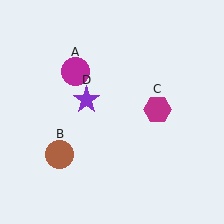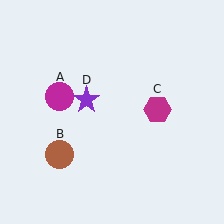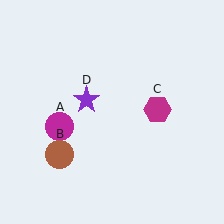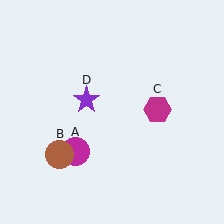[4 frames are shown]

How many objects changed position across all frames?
1 object changed position: magenta circle (object A).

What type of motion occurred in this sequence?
The magenta circle (object A) rotated counterclockwise around the center of the scene.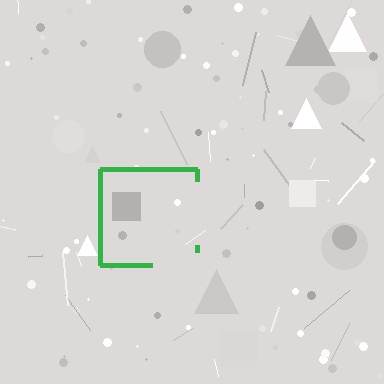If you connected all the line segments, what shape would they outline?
They would outline a square.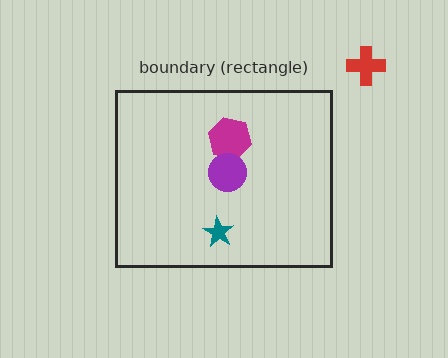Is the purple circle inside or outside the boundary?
Inside.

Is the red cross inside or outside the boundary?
Outside.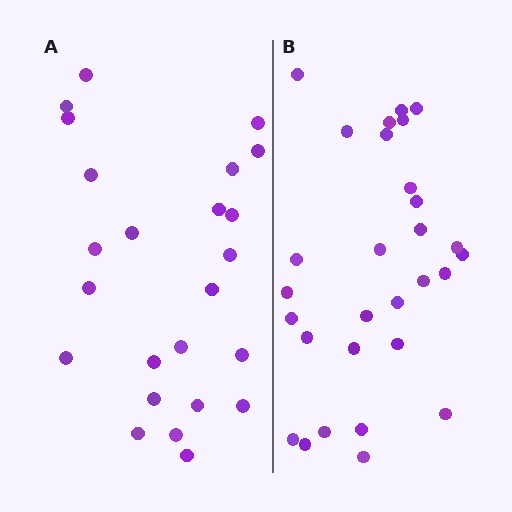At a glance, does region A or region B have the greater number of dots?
Region B (the right region) has more dots.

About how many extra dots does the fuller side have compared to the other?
Region B has about 5 more dots than region A.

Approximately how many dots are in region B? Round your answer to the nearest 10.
About 30 dots. (The exact count is 29, which rounds to 30.)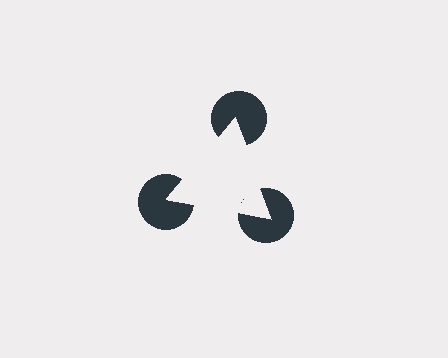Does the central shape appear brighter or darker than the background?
It typically appears slightly brighter than the background, even though no actual brightness change is drawn.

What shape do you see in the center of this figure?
An illusory triangle — its edges are inferred from the aligned wedge cuts in the pac-man discs, not physically drawn.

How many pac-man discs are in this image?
There are 3 — one at each vertex of the illusory triangle.